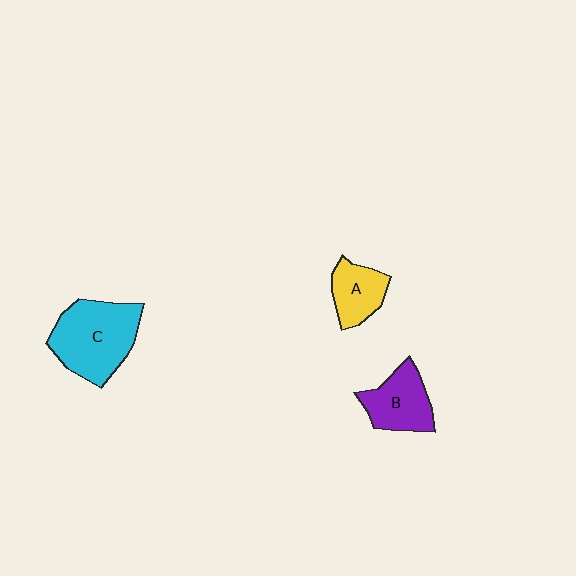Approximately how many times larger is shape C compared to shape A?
Approximately 2.0 times.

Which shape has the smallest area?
Shape A (yellow).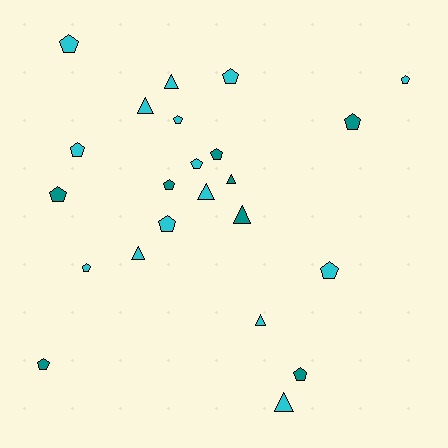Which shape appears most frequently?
Pentagon, with 15 objects.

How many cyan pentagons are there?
There are 9 cyan pentagons.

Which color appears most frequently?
Cyan, with 15 objects.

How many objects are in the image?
There are 23 objects.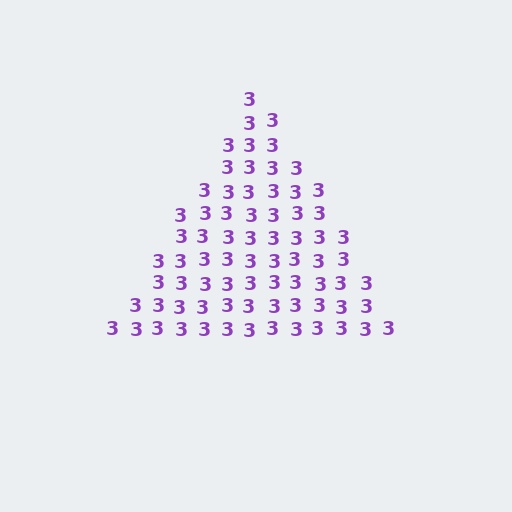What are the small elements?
The small elements are digit 3's.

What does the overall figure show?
The overall figure shows a triangle.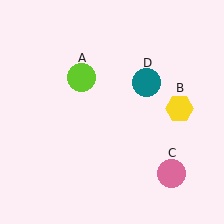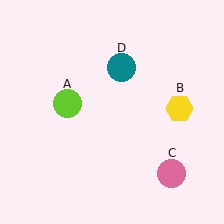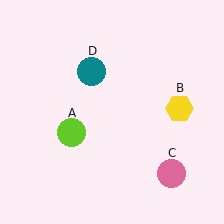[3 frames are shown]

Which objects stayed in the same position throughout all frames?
Yellow hexagon (object B) and pink circle (object C) remained stationary.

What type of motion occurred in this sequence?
The lime circle (object A), teal circle (object D) rotated counterclockwise around the center of the scene.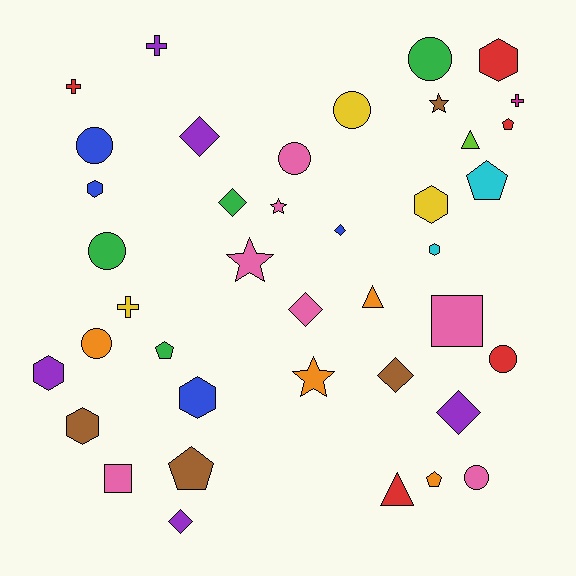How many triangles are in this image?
There are 3 triangles.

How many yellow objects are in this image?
There are 3 yellow objects.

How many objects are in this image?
There are 40 objects.